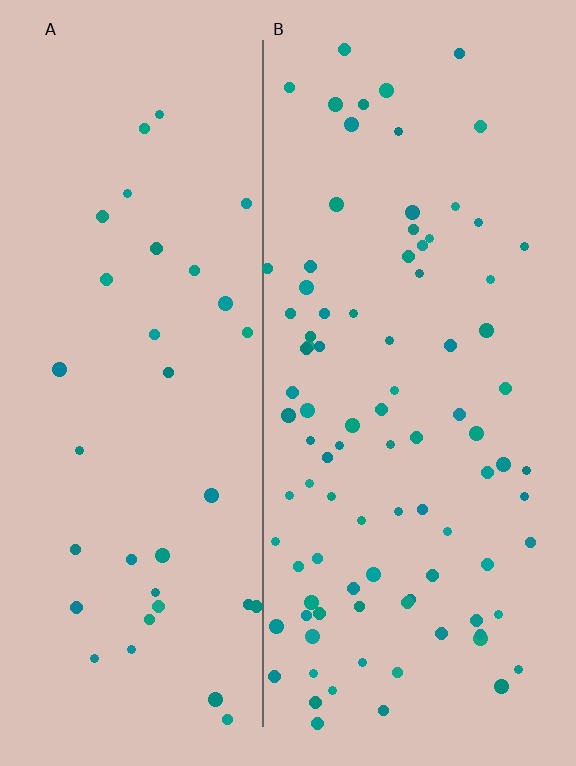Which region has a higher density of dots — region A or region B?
B (the right).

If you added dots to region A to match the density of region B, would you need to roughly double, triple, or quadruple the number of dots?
Approximately triple.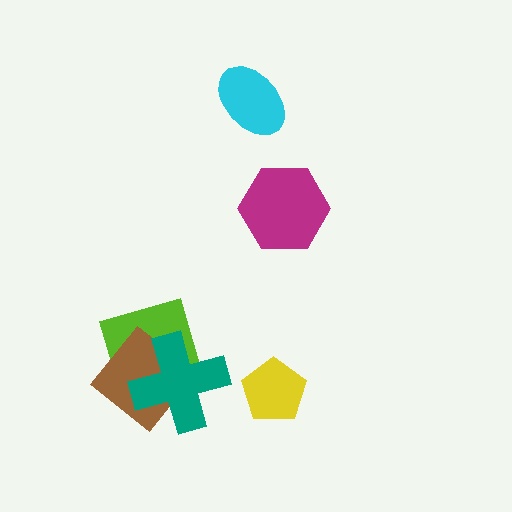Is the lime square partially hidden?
Yes, it is partially covered by another shape.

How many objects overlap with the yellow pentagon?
0 objects overlap with the yellow pentagon.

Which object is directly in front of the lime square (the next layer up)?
The brown diamond is directly in front of the lime square.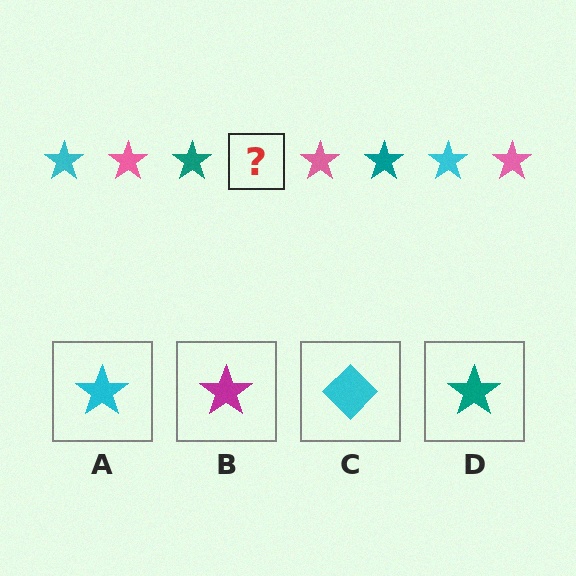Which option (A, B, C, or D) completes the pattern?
A.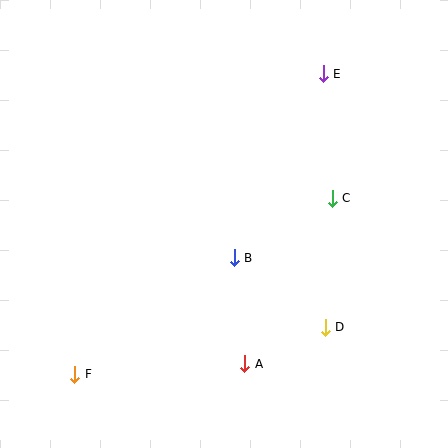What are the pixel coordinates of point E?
Point E is at (323, 74).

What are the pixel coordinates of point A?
Point A is at (245, 364).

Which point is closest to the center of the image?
Point B at (234, 258) is closest to the center.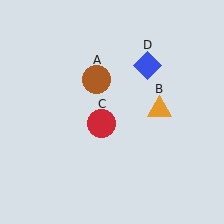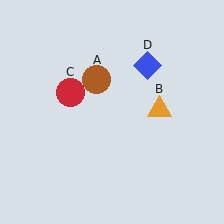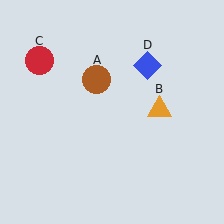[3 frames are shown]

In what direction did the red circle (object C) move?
The red circle (object C) moved up and to the left.